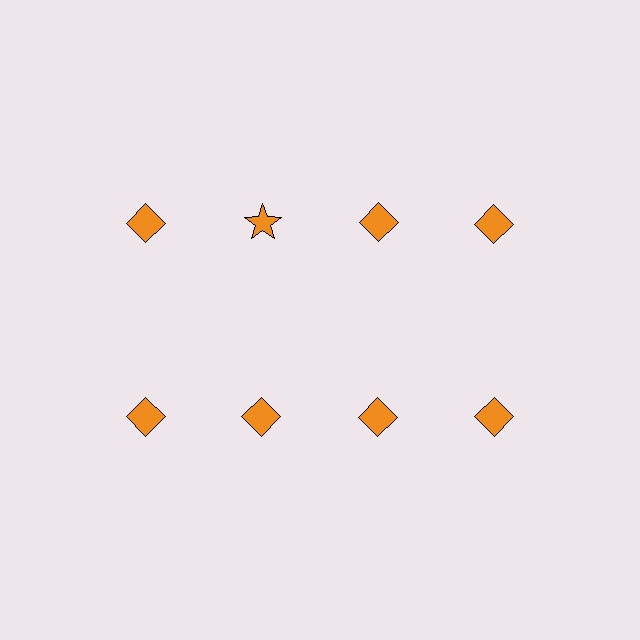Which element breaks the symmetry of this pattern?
The orange star in the top row, second from left column breaks the symmetry. All other shapes are orange diamonds.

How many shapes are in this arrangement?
There are 8 shapes arranged in a grid pattern.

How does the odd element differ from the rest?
It has a different shape: star instead of diamond.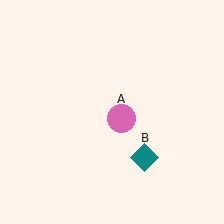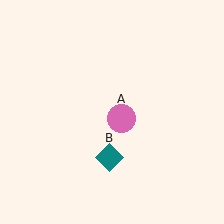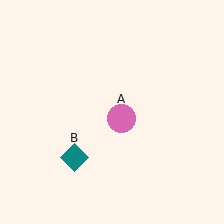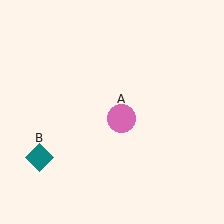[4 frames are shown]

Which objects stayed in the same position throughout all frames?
Pink circle (object A) remained stationary.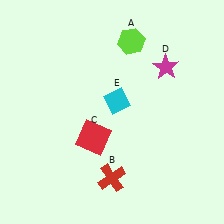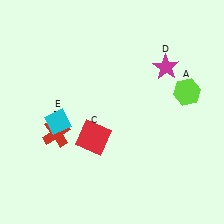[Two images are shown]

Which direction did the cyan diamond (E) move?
The cyan diamond (E) moved left.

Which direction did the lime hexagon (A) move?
The lime hexagon (A) moved right.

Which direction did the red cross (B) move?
The red cross (B) moved left.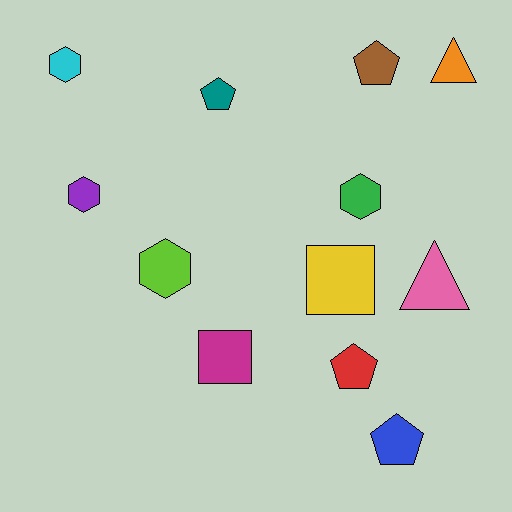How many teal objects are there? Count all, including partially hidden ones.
There is 1 teal object.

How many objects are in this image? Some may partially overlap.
There are 12 objects.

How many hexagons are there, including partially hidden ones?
There are 4 hexagons.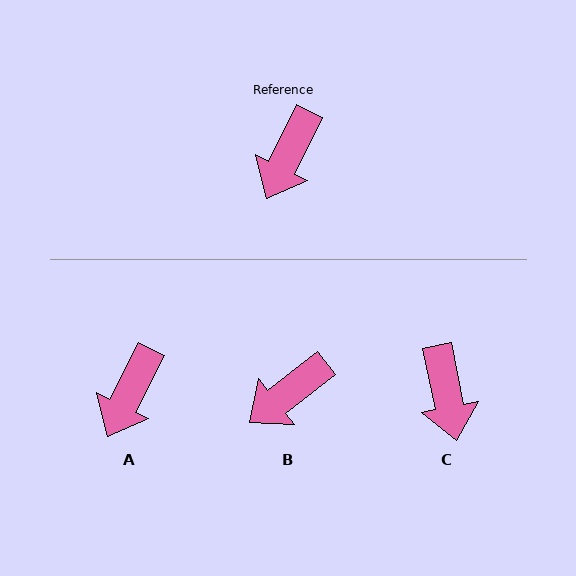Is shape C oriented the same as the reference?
No, it is off by about 38 degrees.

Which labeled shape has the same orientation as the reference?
A.